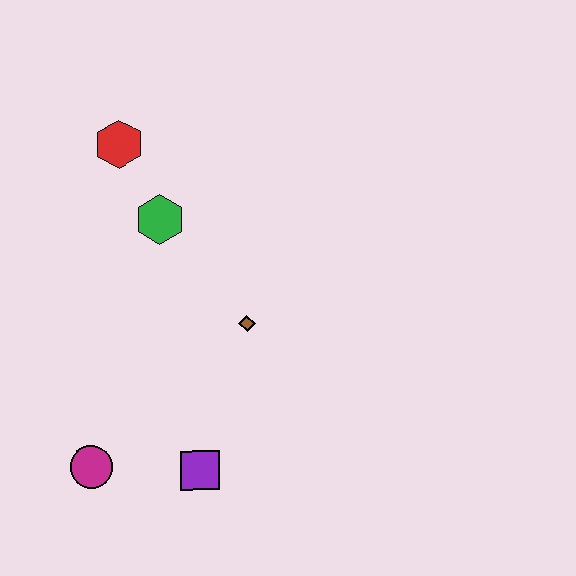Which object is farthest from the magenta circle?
The red hexagon is farthest from the magenta circle.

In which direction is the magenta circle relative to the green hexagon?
The magenta circle is below the green hexagon.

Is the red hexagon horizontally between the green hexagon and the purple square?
No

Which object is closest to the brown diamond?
The green hexagon is closest to the brown diamond.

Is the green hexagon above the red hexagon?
No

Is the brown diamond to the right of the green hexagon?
Yes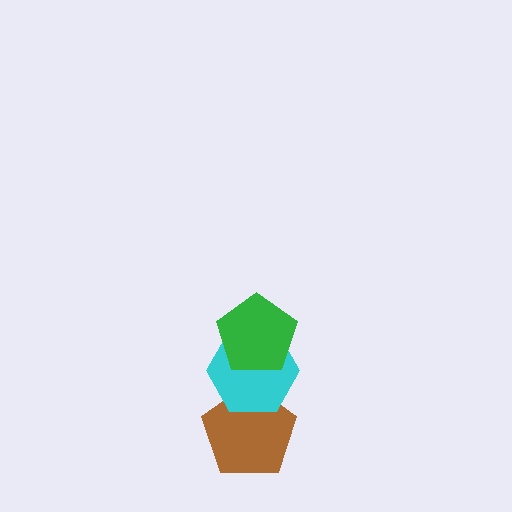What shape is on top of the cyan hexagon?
The green pentagon is on top of the cyan hexagon.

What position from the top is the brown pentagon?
The brown pentagon is 3rd from the top.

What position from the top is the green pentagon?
The green pentagon is 1st from the top.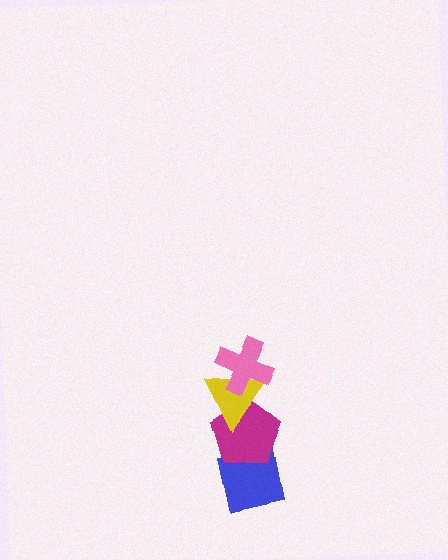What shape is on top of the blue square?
The magenta pentagon is on top of the blue square.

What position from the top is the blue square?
The blue square is 4th from the top.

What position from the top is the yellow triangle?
The yellow triangle is 2nd from the top.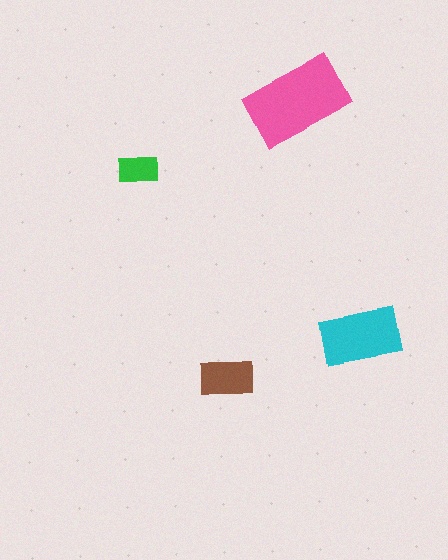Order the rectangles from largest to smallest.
the pink one, the cyan one, the brown one, the green one.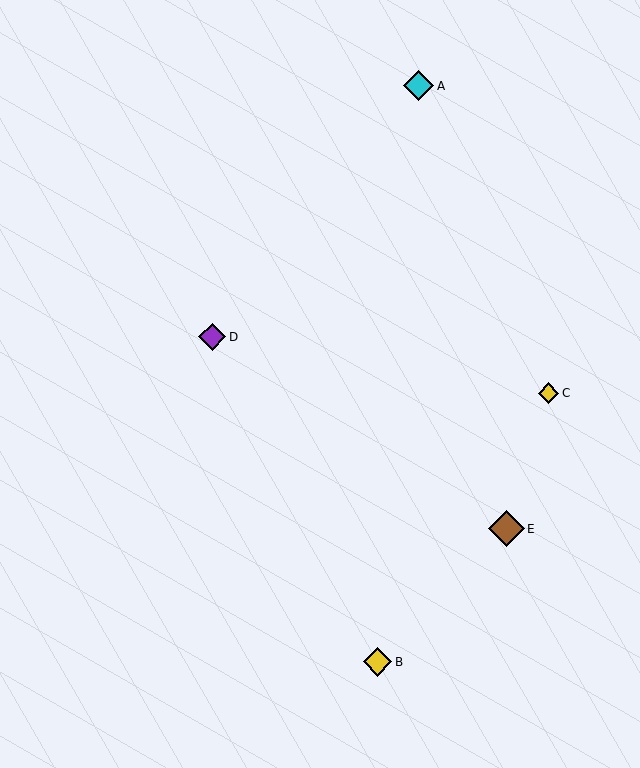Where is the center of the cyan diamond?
The center of the cyan diamond is at (419, 86).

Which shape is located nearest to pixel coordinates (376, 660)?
The yellow diamond (labeled B) at (378, 662) is nearest to that location.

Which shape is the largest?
The brown diamond (labeled E) is the largest.